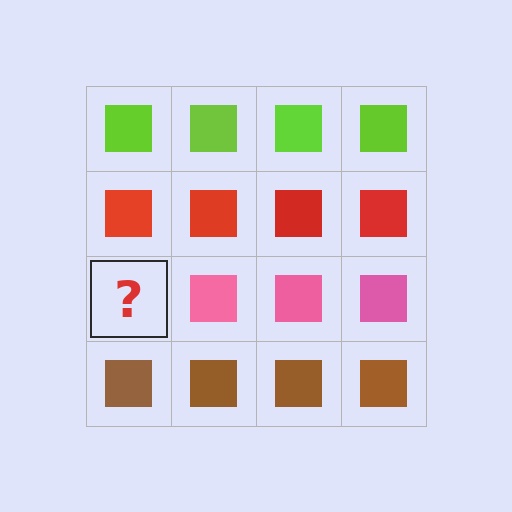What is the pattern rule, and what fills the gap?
The rule is that each row has a consistent color. The gap should be filled with a pink square.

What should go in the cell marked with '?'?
The missing cell should contain a pink square.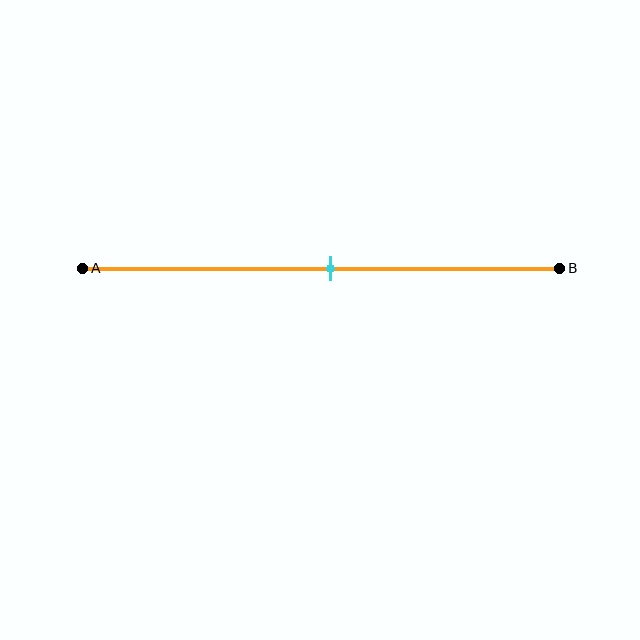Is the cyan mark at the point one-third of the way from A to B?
No, the mark is at about 50% from A, not at the 33% one-third point.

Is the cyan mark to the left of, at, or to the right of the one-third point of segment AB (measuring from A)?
The cyan mark is to the right of the one-third point of segment AB.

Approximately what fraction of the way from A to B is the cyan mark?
The cyan mark is approximately 50% of the way from A to B.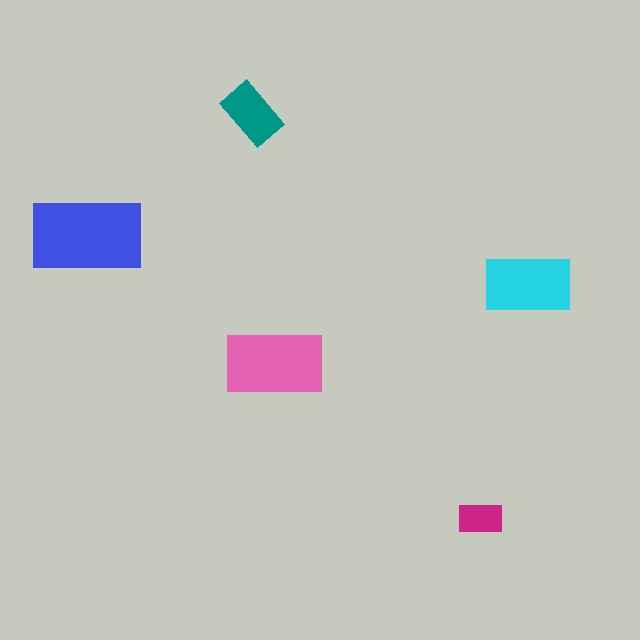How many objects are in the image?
There are 5 objects in the image.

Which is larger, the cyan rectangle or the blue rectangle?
The blue one.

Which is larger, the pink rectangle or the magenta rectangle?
The pink one.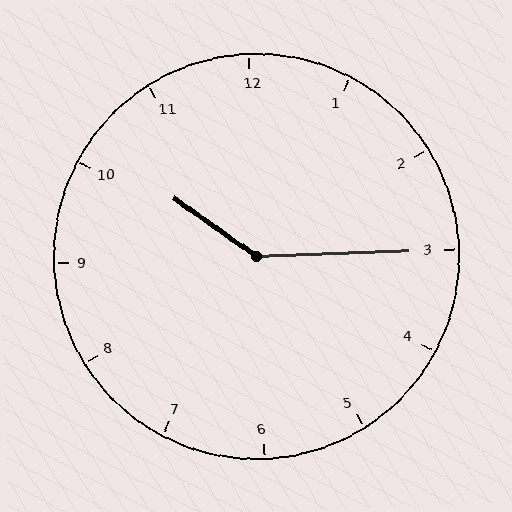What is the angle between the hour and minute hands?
Approximately 142 degrees.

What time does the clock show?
10:15.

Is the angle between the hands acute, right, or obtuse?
It is obtuse.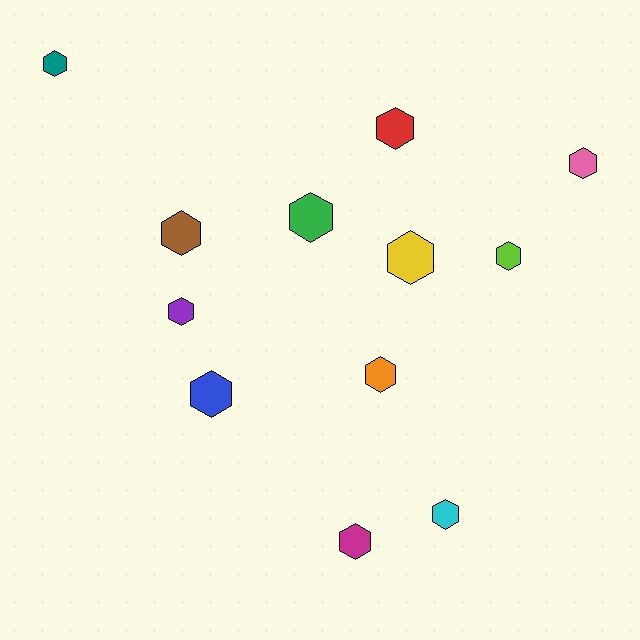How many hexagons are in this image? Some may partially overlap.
There are 12 hexagons.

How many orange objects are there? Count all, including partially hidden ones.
There is 1 orange object.